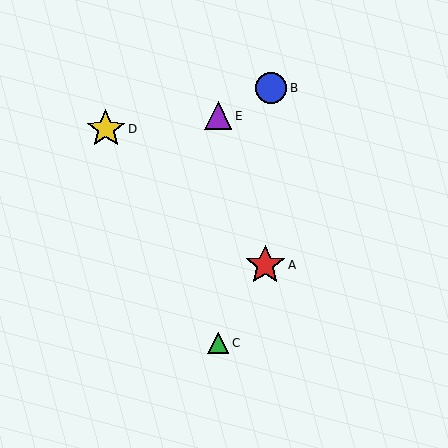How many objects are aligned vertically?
2 objects (C, E) are aligned vertically.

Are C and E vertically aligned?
Yes, both are at x≈218.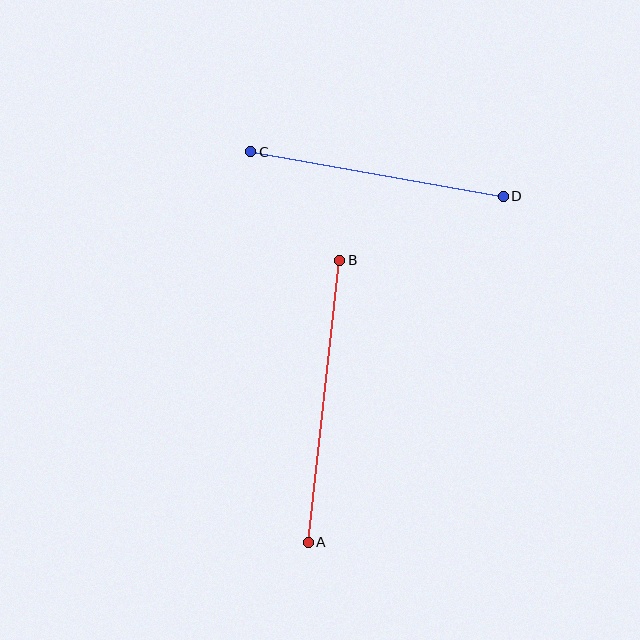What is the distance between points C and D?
The distance is approximately 256 pixels.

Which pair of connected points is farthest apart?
Points A and B are farthest apart.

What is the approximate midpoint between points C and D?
The midpoint is at approximately (377, 174) pixels.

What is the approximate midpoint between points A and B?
The midpoint is at approximately (324, 401) pixels.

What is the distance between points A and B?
The distance is approximately 284 pixels.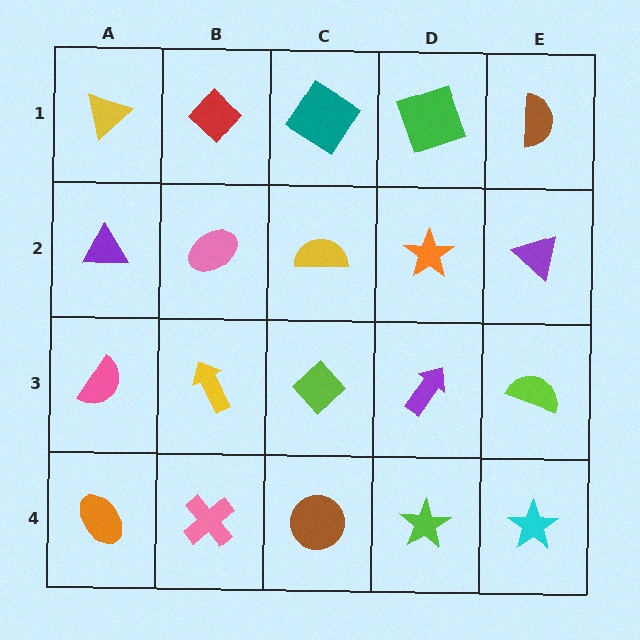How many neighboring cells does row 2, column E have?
3.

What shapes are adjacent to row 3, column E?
A purple triangle (row 2, column E), a cyan star (row 4, column E), a purple arrow (row 3, column D).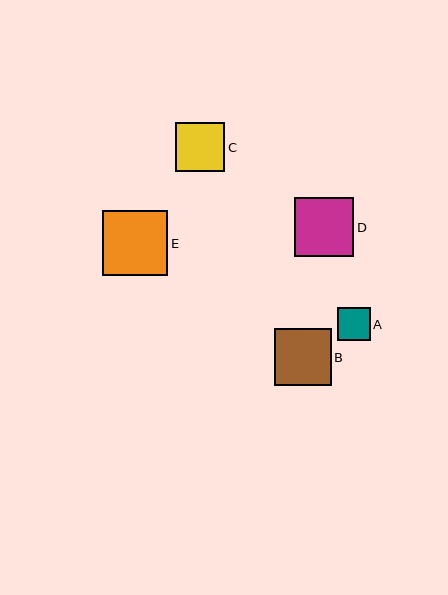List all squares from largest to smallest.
From largest to smallest: E, D, B, C, A.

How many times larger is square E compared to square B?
Square E is approximately 1.1 times the size of square B.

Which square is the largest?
Square E is the largest with a size of approximately 65 pixels.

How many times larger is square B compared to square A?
Square B is approximately 1.7 times the size of square A.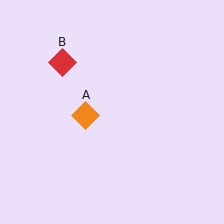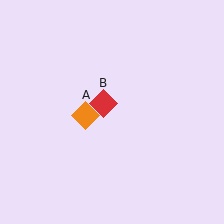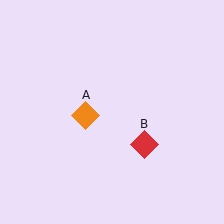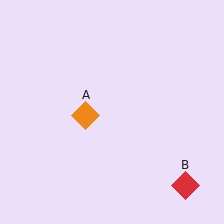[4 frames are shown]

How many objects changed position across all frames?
1 object changed position: red diamond (object B).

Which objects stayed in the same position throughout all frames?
Orange diamond (object A) remained stationary.